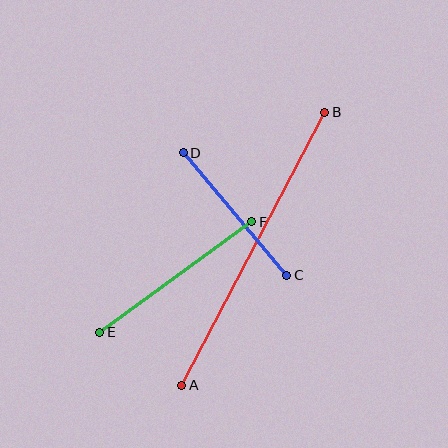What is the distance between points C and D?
The distance is approximately 160 pixels.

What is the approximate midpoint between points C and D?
The midpoint is at approximately (235, 214) pixels.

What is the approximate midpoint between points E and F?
The midpoint is at approximately (176, 277) pixels.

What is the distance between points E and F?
The distance is approximately 188 pixels.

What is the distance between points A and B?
The distance is approximately 308 pixels.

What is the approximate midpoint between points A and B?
The midpoint is at approximately (253, 249) pixels.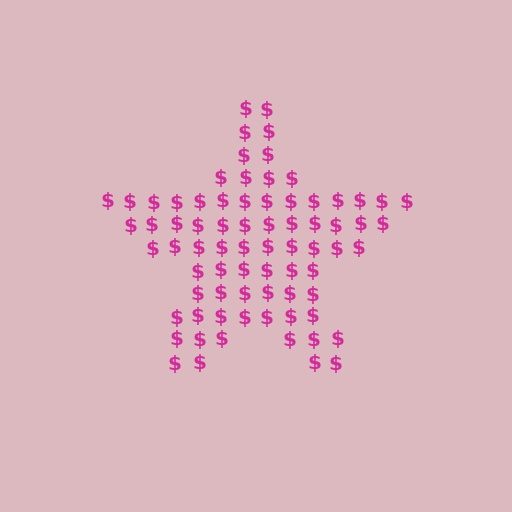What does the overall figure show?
The overall figure shows a star.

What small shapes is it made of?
It is made of small dollar signs.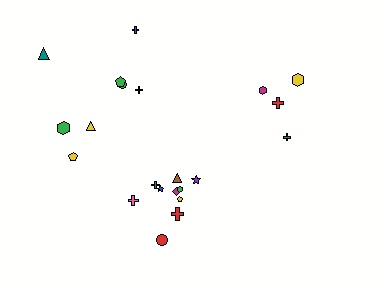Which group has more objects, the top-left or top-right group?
The top-left group.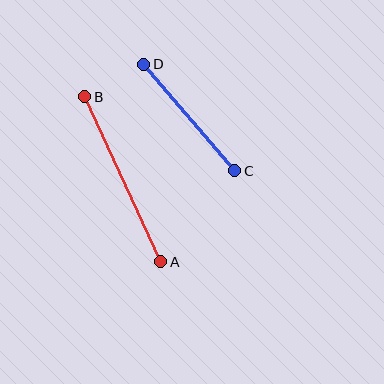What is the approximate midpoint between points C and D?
The midpoint is at approximately (189, 118) pixels.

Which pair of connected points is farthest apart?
Points A and B are farthest apart.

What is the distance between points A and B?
The distance is approximately 182 pixels.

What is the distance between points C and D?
The distance is approximately 140 pixels.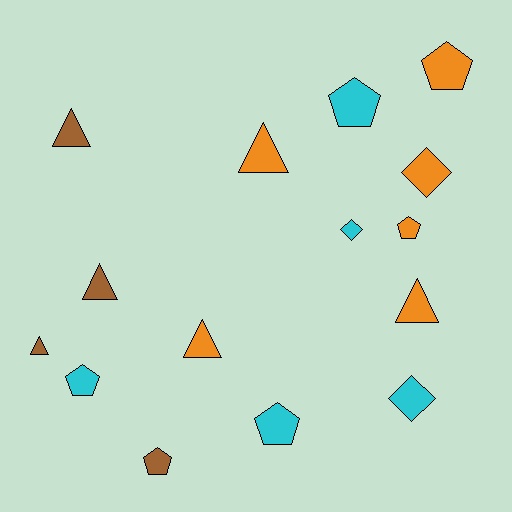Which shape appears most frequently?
Pentagon, with 6 objects.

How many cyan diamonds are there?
There are 2 cyan diamonds.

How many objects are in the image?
There are 15 objects.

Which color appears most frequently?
Orange, with 6 objects.